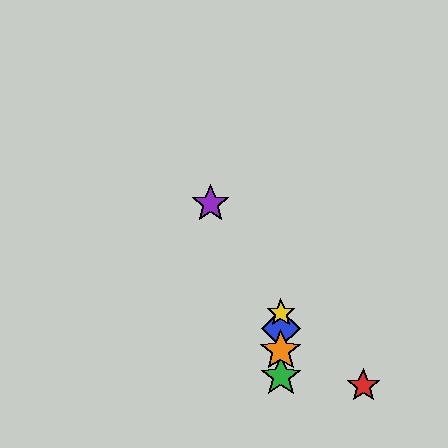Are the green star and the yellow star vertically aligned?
Yes, both are at x≈281.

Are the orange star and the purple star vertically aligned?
No, the orange star is at x≈281 and the purple star is at x≈211.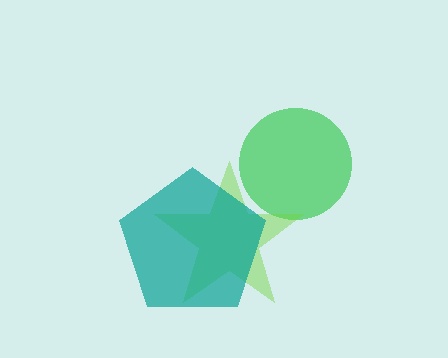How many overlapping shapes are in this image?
There are 3 overlapping shapes in the image.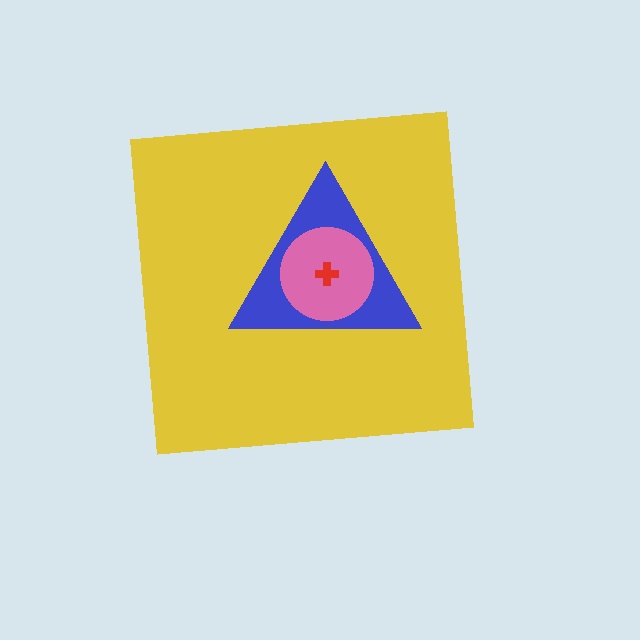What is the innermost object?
The red cross.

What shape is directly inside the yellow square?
The blue triangle.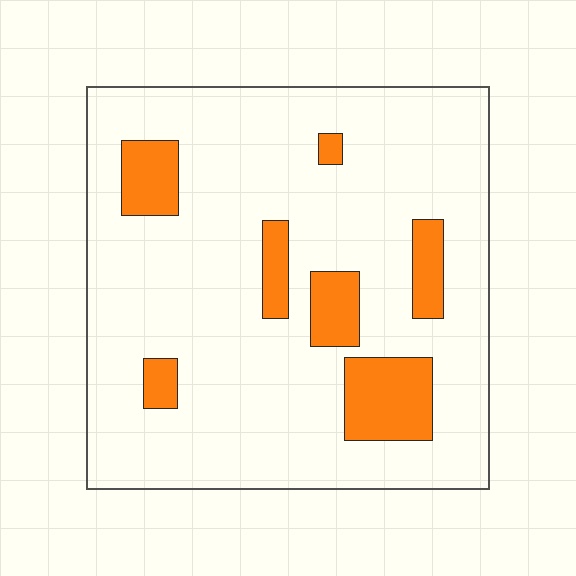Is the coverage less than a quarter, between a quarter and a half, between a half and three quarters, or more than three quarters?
Less than a quarter.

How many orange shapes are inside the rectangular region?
7.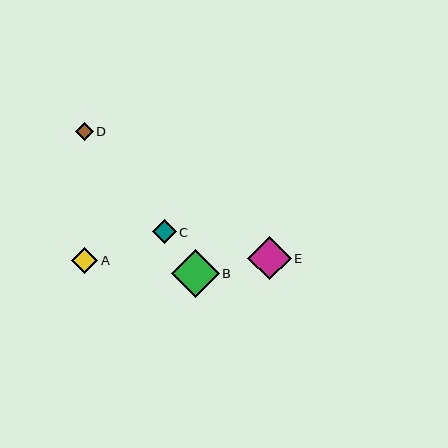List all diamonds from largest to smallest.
From largest to smallest: B, E, A, C, D.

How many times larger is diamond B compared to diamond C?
Diamond B is approximately 2.0 times the size of diamond C.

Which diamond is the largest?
Diamond B is the largest with a size of approximately 48 pixels.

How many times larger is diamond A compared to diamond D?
Diamond A is approximately 1.5 times the size of diamond D.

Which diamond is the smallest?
Diamond D is the smallest with a size of approximately 17 pixels.